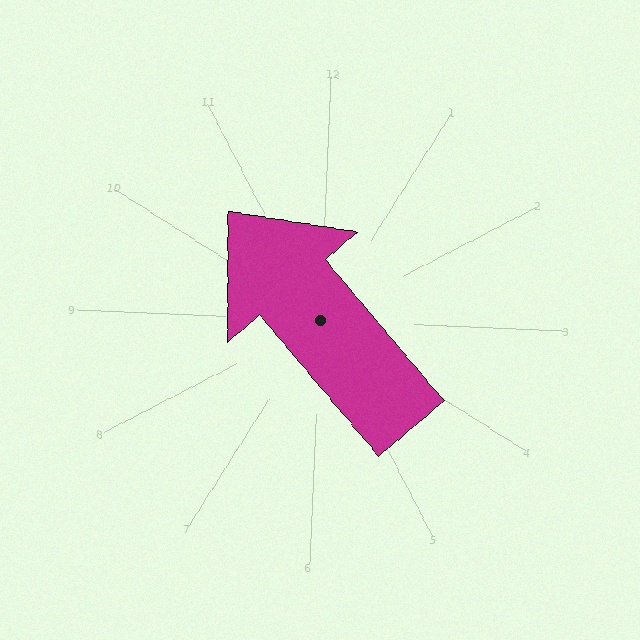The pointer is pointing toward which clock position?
Roughly 11 o'clock.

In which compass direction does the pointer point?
Northwest.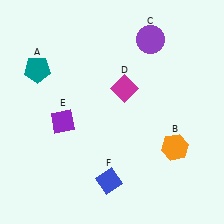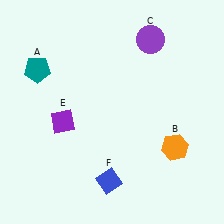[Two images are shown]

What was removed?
The magenta diamond (D) was removed in Image 2.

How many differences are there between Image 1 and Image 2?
There is 1 difference between the two images.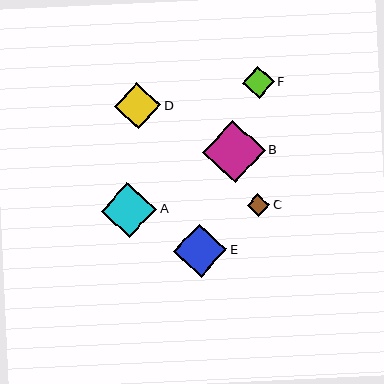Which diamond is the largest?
Diamond B is the largest with a size of approximately 63 pixels.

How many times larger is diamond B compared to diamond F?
Diamond B is approximately 2.0 times the size of diamond F.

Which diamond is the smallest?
Diamond C is the smallest with a size of approximately 22 pixels.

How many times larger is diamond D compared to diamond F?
Diamond D is approximately 1.4 times the size of diamond F.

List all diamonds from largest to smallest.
From largest to smallest: B, A, E, D, F, C.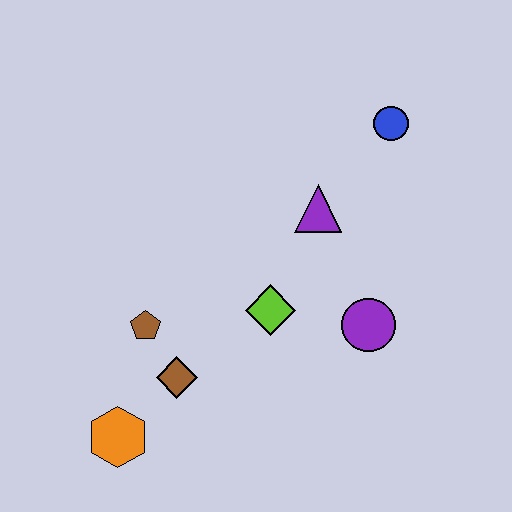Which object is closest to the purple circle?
The lime diamond is closest to the purple circle.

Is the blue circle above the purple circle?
Yes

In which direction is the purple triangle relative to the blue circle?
The purple triangle is below the blue circle.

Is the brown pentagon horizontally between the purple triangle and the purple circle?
No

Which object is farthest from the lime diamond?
The blue circle is farthest from the lime diamond.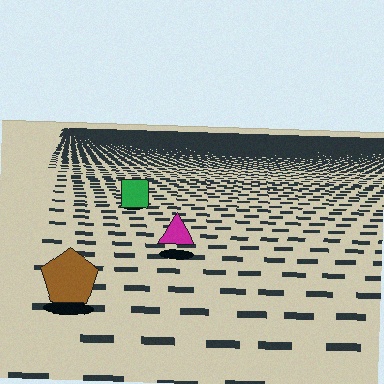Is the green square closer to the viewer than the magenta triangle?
No. The magenta triangle is closer — you can tell from the texture gradient: the ground texture is coarser near it.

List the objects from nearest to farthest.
From nearest to farthest: the brown pentagon, the magenta triangle, the green square.